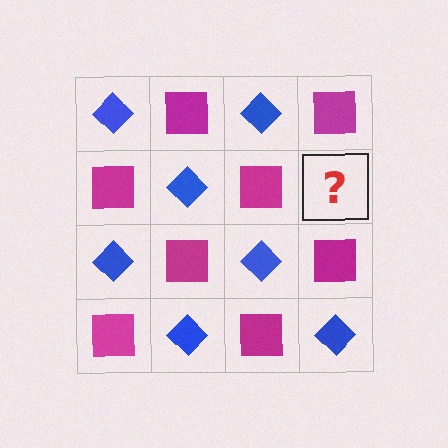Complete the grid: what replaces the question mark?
The question mark should be replaced with a blue diamond.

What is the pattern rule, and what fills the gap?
The rule is that it alternates blue diamond and magenta square in a checkerboard pattern. The gap should be filled with a blue diamond.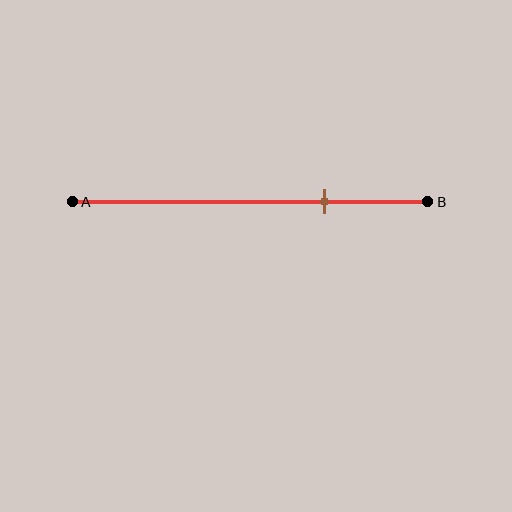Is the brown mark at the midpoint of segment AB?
No, the mark is at about 70% from A, not at the 50% midpoint.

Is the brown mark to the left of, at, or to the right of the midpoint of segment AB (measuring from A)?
The brown mark is to the right of the midpoint of segment AB.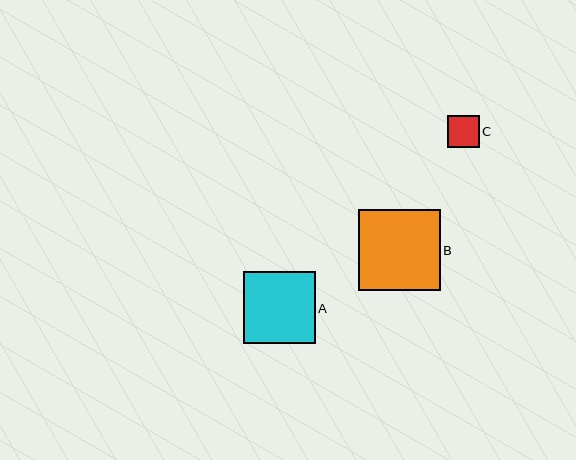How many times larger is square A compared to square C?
Square A is approximately 2.3 times the size of square C.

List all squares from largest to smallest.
From largest to smallest: B, A, C.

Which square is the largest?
Square B is the largest with a size of approximately 81 pixels.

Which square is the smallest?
Square C is the smallest with a size of approximately 32 pixels.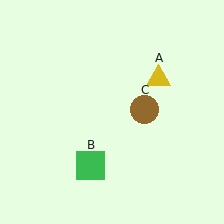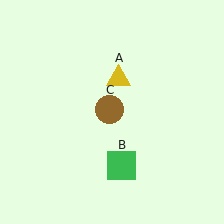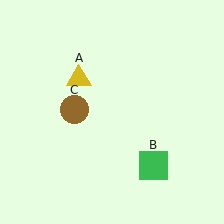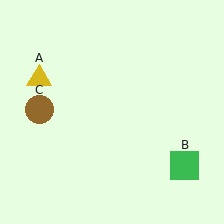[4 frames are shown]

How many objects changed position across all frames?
3 objects changed position: yellow triangle (object A), green square (object B), brown circle (object C).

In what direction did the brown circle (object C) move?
The brown circle (object C) moved left.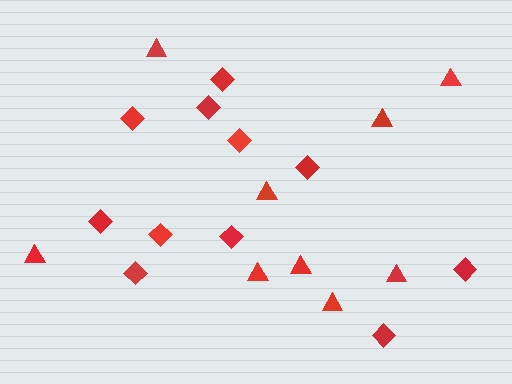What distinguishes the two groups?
There are 2 groups: one group of diamonds (11) and one group of triangles (9).